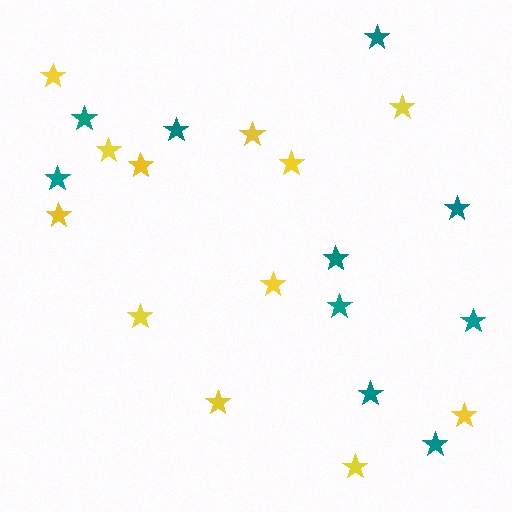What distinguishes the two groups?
There are 2 groups: one group of teal stars (10) and one group of yellow stars (12).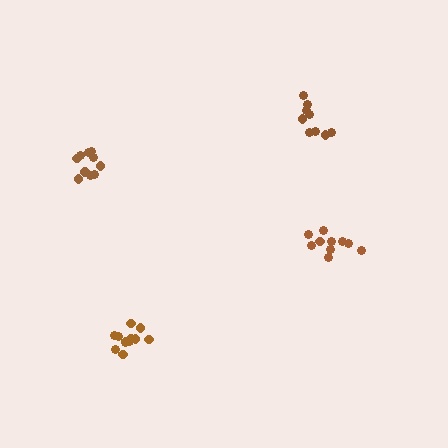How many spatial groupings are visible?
There are 4 spatial groupings.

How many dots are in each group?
Group 1: 10 dots, Group 2: 12 dots, Group 3: 10 dots, Group 4: 9 dots (41 total).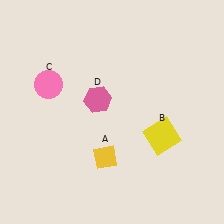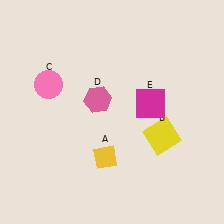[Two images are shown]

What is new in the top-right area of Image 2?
A magenta square (E) was added in the top-right area of Image 2.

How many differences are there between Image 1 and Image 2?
There is 1 difference between the two images.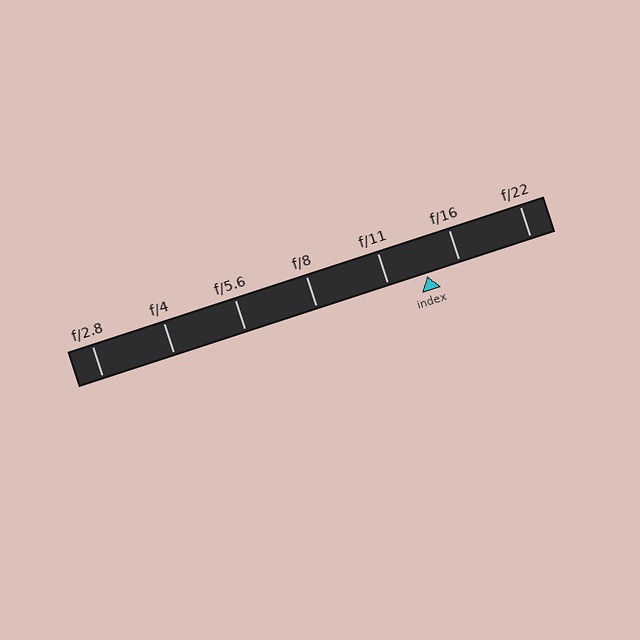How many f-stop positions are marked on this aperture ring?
There are 7 f-stop positions marked.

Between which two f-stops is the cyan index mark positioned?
The index mark is between f/11 and f/16.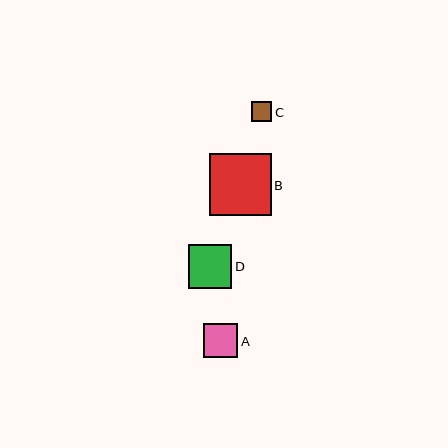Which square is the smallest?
Square C is the smallest with a size of approximately 20 pixels.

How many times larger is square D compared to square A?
Square D is approximately 1.3 times the size of square A.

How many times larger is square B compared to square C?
Square B is approximately 3.1 times the size of square C.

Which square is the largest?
Square B is the largest with a size of approximately 62 pixels.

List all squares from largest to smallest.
From largest to smallest: B, D, A, C.